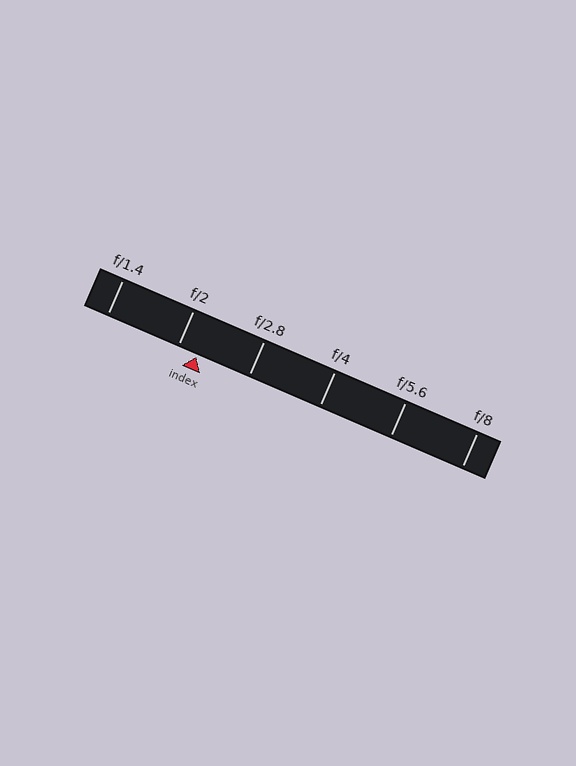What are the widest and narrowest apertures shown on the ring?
The widest aperture shown is f/1.4 and the narrowest is f/8.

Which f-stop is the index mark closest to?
The index mark is closest to f/2.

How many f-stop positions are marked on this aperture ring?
There are 6 f-stop positions marked.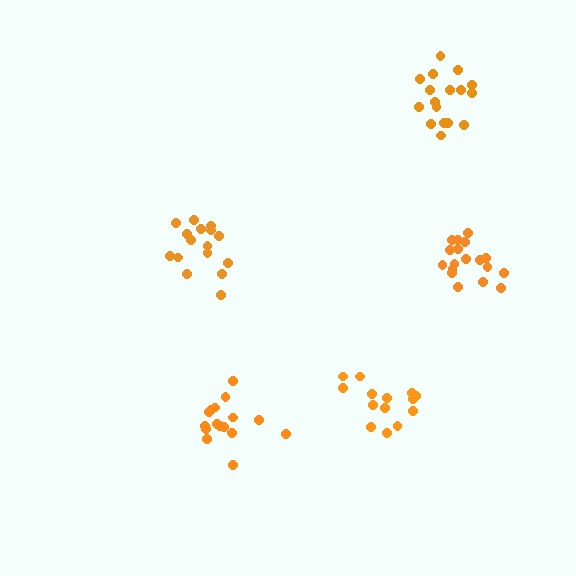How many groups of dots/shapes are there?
There are 5 groups.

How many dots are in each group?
Group 1: 17 dots, Group 2: 14 dots, Group 3: 16 dots, Group 4: 18 dots, Group 5: 16 dots (81 total).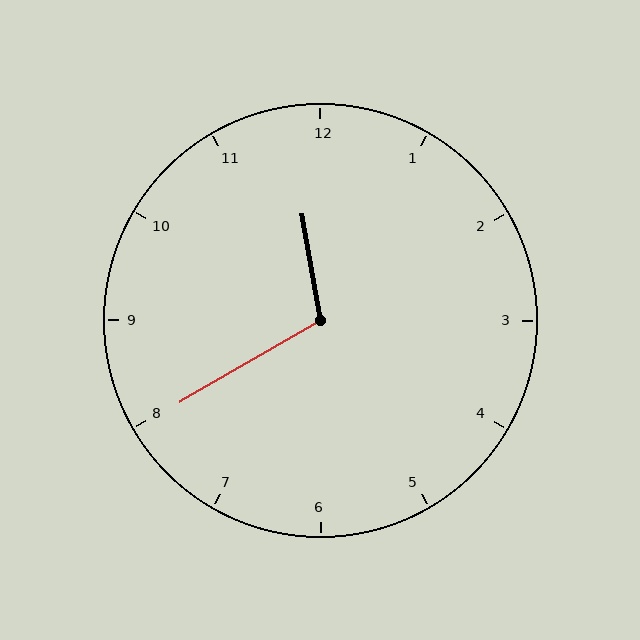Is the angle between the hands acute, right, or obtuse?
It is obtuse.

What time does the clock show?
11:40.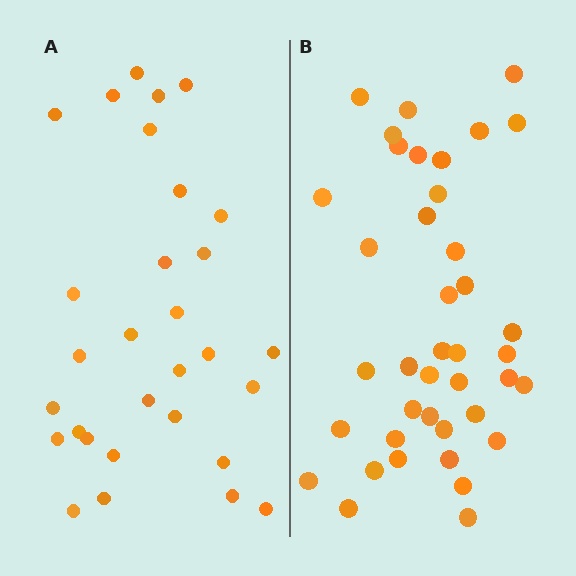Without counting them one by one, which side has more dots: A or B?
Region B (the right region) has more dots.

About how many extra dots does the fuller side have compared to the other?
Region B has roughly 10 or so more dots than region A.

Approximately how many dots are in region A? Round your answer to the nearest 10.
About 30 dots.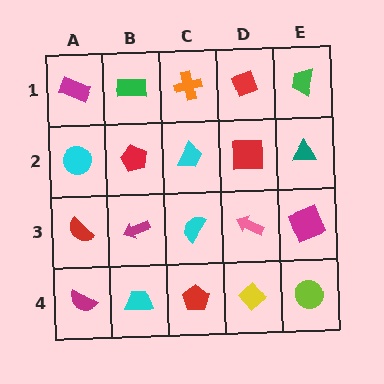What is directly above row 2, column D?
A red diamond.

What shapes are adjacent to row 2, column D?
A red diamond (row 1, column D), a pink arrow (row 3, column D), a cyan trapezoid (row 2, column C), a teal triangle (row 2, column E).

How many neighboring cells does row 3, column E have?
3.